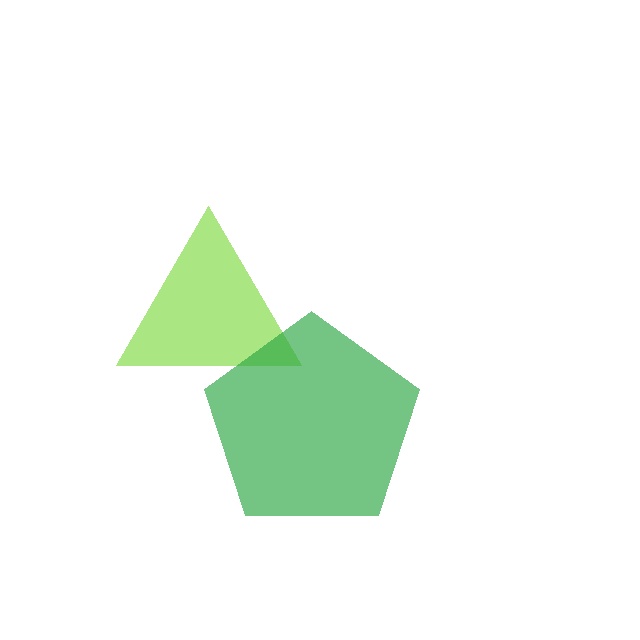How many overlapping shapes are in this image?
There are 2 overlapping shapes in the image.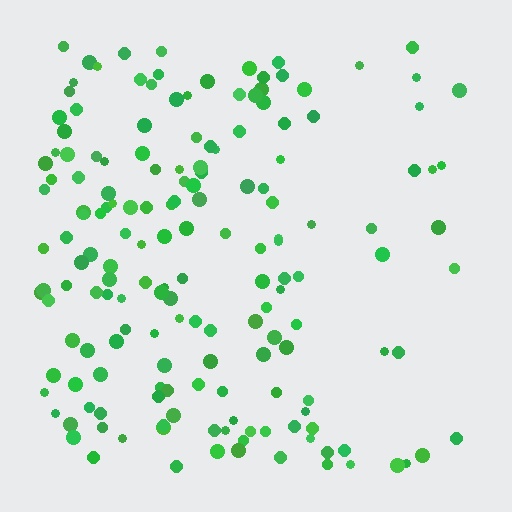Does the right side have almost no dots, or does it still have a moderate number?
Still a moderate number, just noticeably fewer than the left.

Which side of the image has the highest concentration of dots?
The left.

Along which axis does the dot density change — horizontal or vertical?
Horizontal.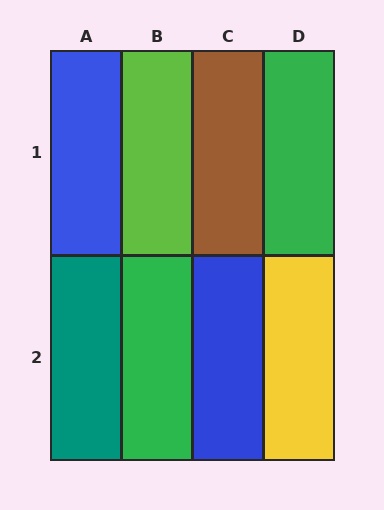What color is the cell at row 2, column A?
Teal.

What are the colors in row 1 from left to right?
Blue, lime, brown, green.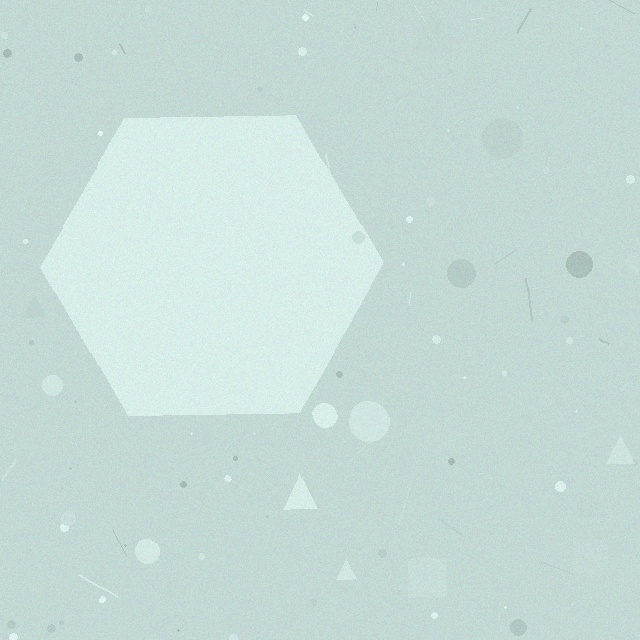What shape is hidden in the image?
A hexagon is hidden in the image.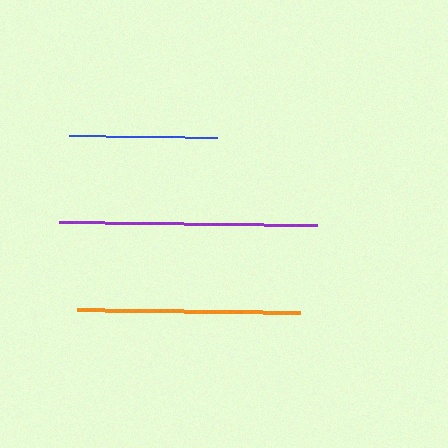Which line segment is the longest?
The purple line is the longest at approximately 259 pixels.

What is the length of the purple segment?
The purple segment is approximately 259 pixels long.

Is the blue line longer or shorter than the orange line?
The orange line is longer than the blue line.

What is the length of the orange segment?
The orange segment is approximately 223 pixels long.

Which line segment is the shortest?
The blue line is the shortest at approximately 147 pixels.